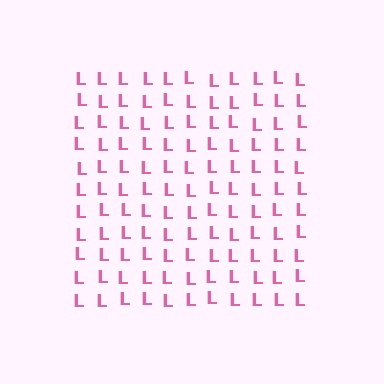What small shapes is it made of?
It is made of small letter L's.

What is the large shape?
The large shape is a square.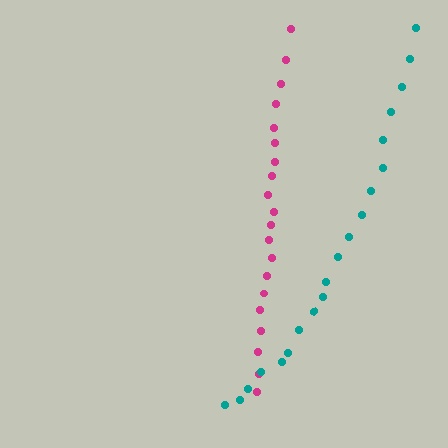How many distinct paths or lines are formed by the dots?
There are 2 distinct paths.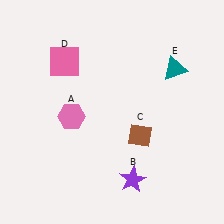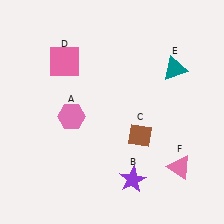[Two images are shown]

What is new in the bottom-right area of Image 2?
A pink triangle (F) was added in the bottom-right area of Image 2.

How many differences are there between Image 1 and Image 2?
There is 1 difference between the two images.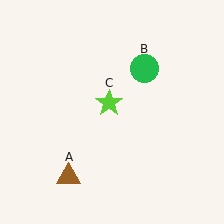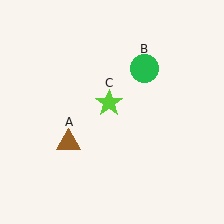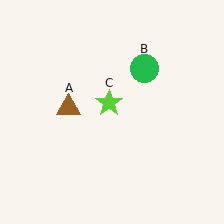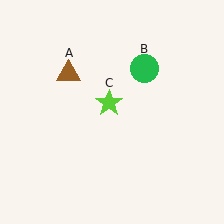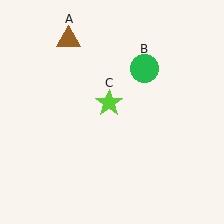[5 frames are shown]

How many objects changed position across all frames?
1 object changed position: brown triangle (object A).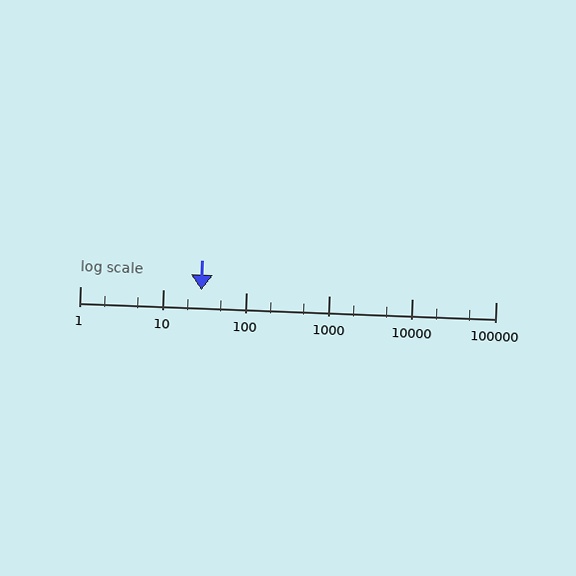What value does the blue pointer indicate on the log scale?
The pointer indicates approximately 29.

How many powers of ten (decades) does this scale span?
The scale spans 5 decades, from 1 to 100000.